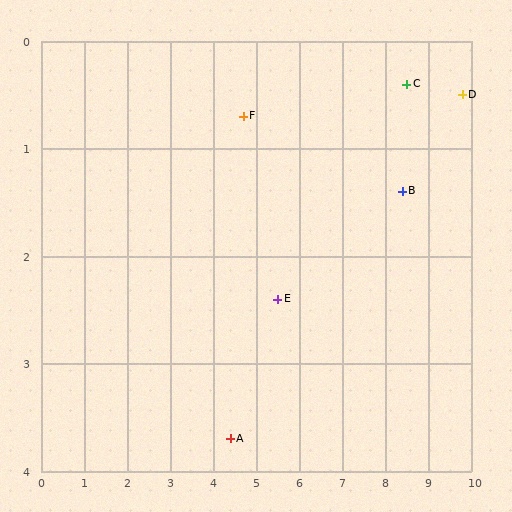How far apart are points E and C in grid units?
Points E and C are about 3.6 grid units apart.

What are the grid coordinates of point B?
Point B is at approximately (8.4, 1.4).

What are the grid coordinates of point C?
Point C is at approximately (8.5, 0.4).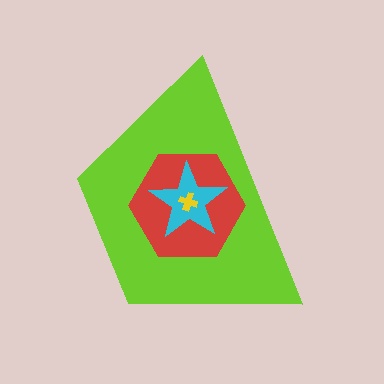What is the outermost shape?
The lime trapezoid.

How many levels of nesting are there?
4.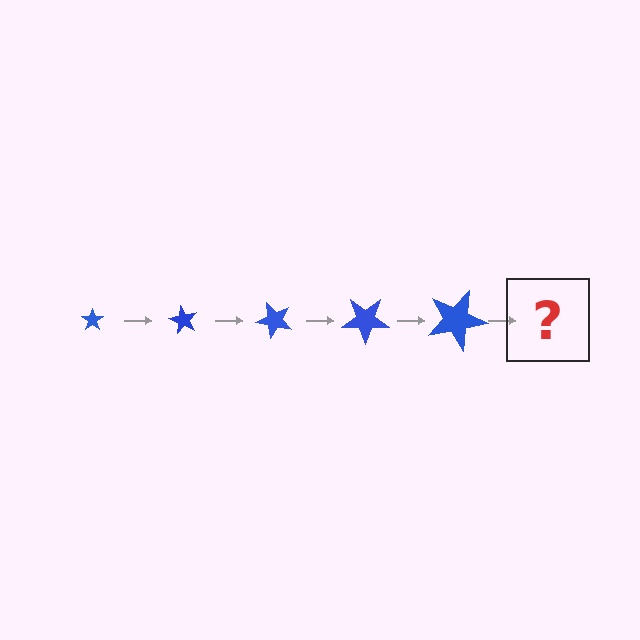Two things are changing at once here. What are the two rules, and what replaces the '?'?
The two rules are that the star grows larger each step and it rotates 60 degrees each step. The '?' should be a star, larger than the previous one and rotated 300 degrees from the start.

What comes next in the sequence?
The next element should be a star, larger than the previous one and rotated 300 degrees from the start.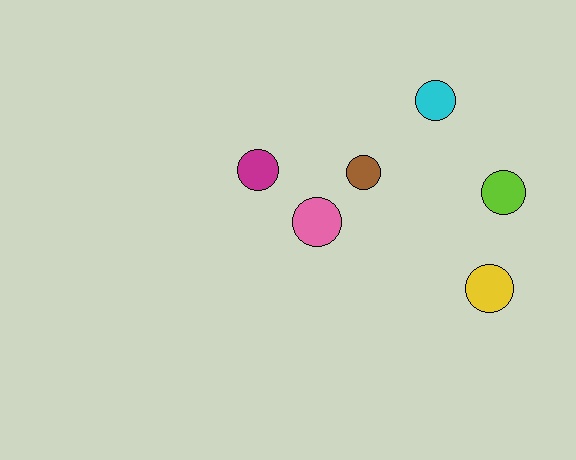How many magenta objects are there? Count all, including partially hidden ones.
There is 1 magenta object.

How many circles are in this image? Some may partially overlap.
There are 6 circles.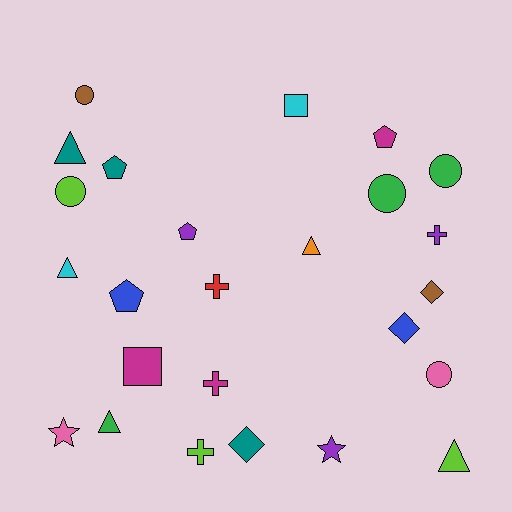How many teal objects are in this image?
There are 3 teal objects.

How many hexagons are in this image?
There are no hexagons.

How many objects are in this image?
There are 25 objects.